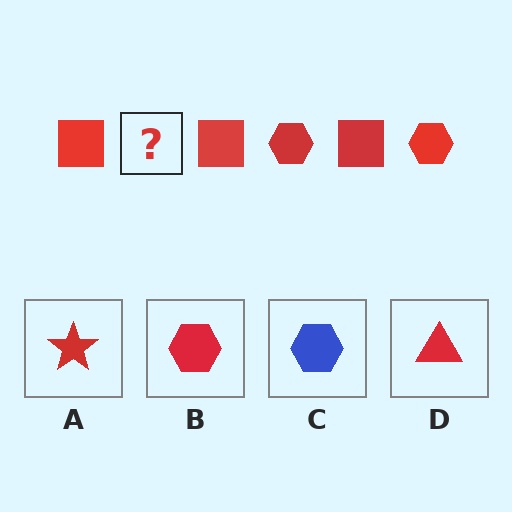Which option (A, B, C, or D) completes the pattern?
B.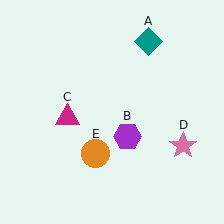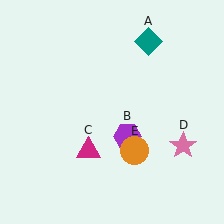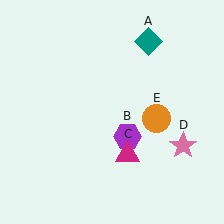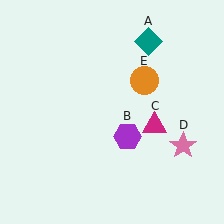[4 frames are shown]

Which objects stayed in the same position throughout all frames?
Teal diamond (object A) and purple hexagon (object B) and pink star (object D) remained stationary.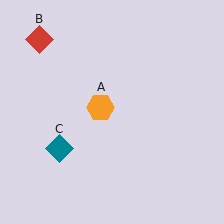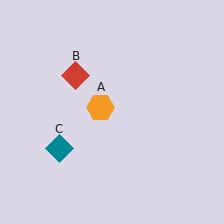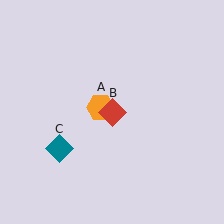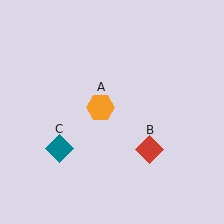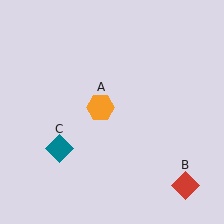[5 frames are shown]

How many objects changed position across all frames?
1 object changed position: red diamond (object B).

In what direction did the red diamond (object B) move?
The red diamond (object B) moved down and to the right.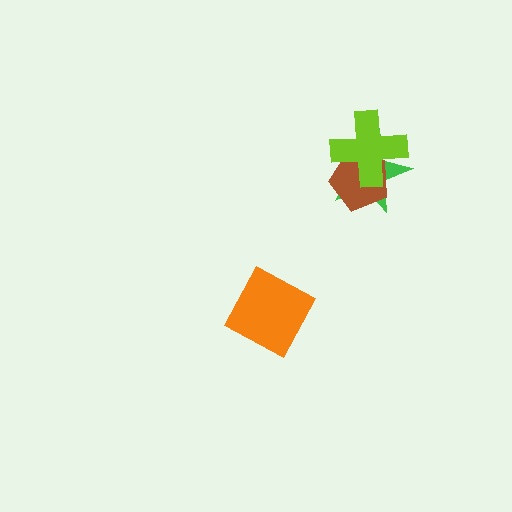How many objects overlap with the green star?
2 objects overlap with the green star.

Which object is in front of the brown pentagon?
The lime cross is in front of the brown pentagon.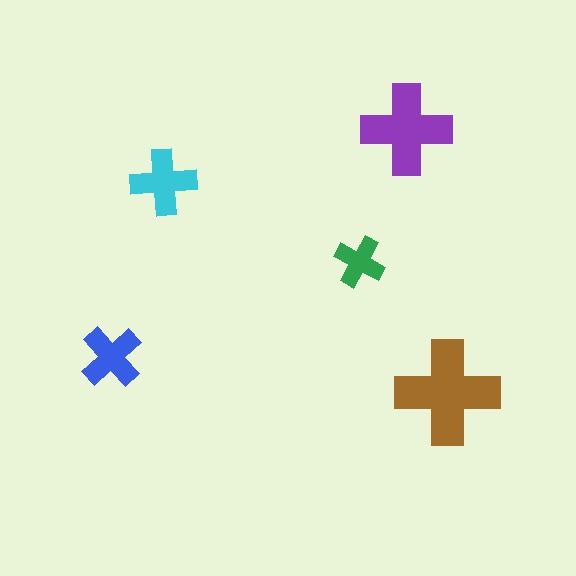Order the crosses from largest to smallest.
the brown one, the purple one, the cyan one, the blue one, the green one.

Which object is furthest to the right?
The brown cross is rightmost.